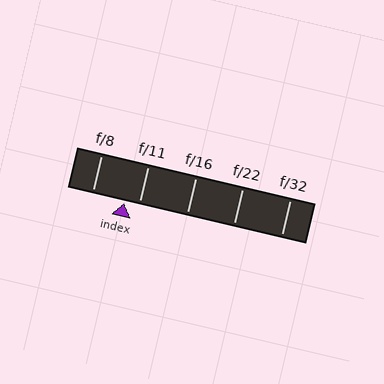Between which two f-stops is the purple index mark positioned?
The index mark is between f/8 and f/11.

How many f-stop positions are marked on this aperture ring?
There are 5 f-stop positions marked.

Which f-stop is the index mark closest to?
The index mark is closest to f/11.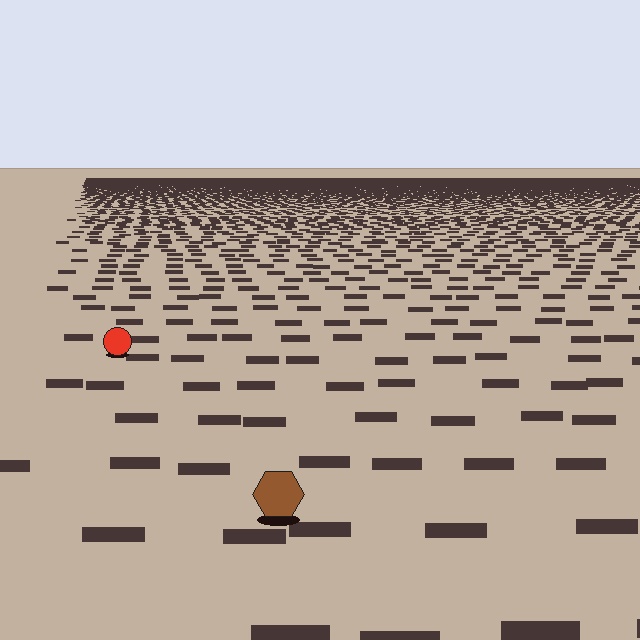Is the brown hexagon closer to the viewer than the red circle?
Yes. The brown hexagon is closer — you can tell from the texture gradient: the ground texture is coarser near it.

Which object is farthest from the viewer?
The red circle is farthest from the viewer. It appears smaller and the ground texture around it is denser.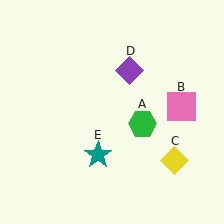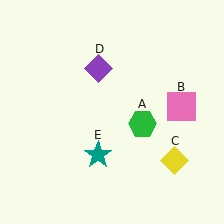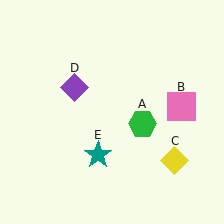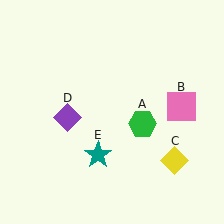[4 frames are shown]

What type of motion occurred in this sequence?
The purple diamond (object D) rotated counterclockwise around the center of the scene.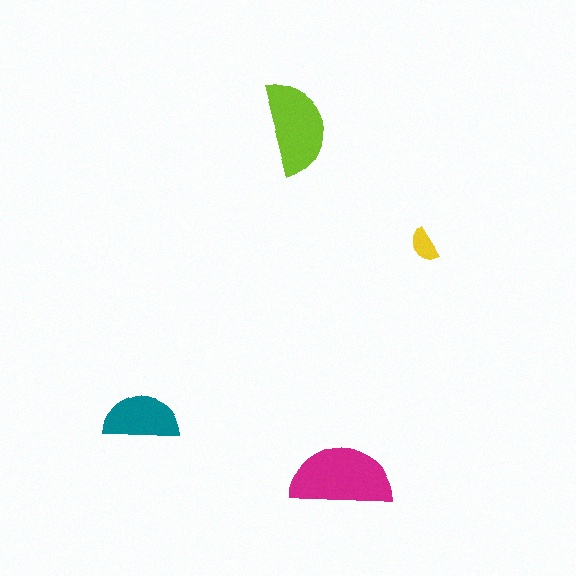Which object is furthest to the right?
The yellow semicircle is rightmost.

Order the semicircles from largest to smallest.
the magenta one, the lime one, the teal one, the yellow one.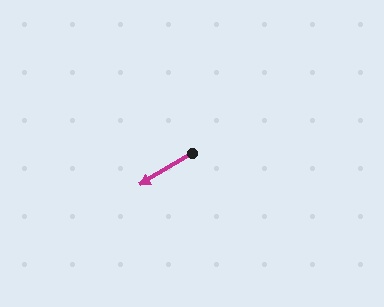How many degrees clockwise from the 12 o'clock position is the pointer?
Approximately 239 degrees.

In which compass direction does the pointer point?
Southwest.